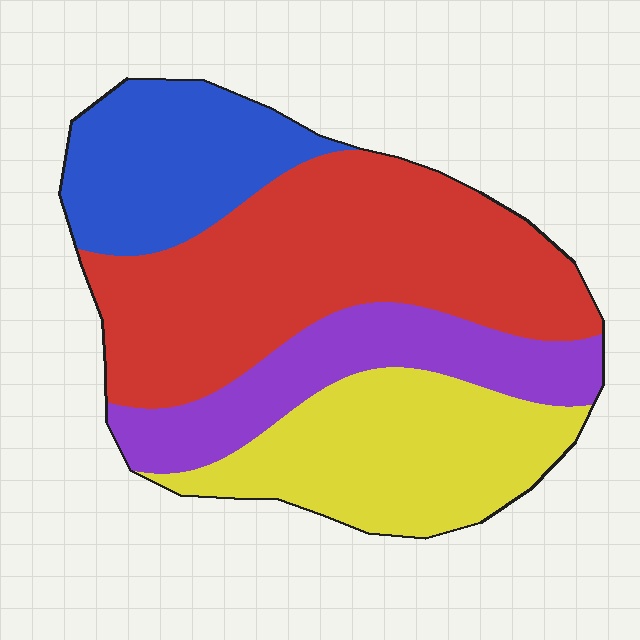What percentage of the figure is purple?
Purple takes up about one sixth (1/6) of the figure.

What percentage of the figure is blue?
Blue covers around 20% of the figure.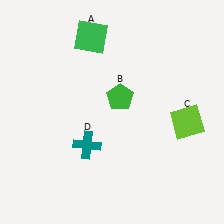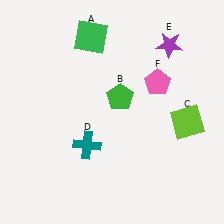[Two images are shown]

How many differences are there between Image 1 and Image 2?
There are 2 differences between the two images.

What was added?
A purple star (E), a pink pentagon (F) were added in Image 2.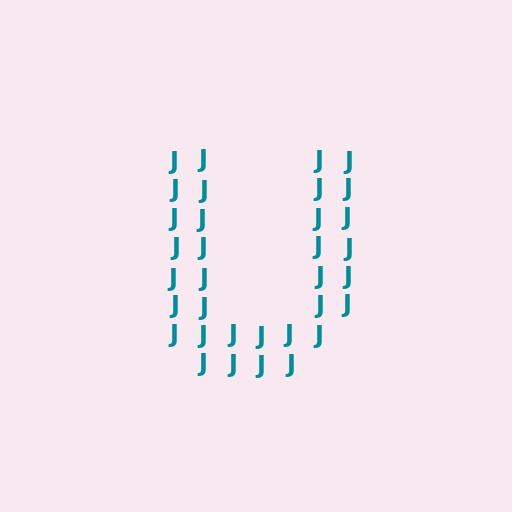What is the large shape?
The large shape is the letter U.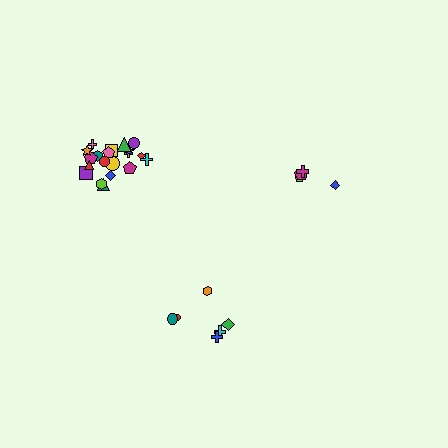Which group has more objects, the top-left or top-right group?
The top-left group.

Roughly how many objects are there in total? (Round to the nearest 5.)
Roughly 30 objects in total.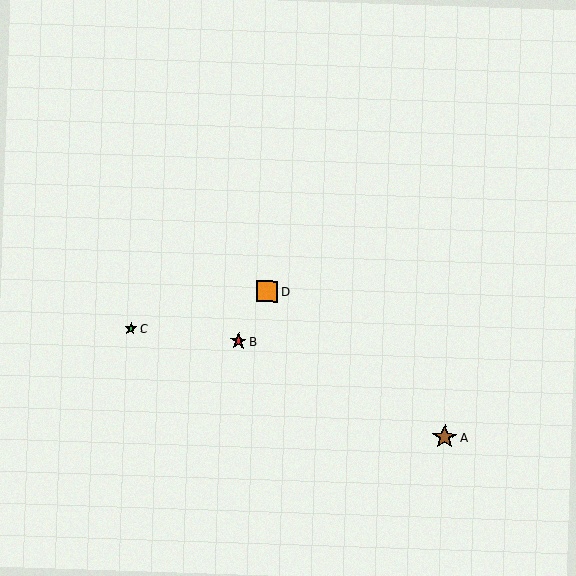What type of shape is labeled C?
Shape C is a green star.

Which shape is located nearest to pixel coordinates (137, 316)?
The green star (labeled C) at (131, 328) is nearest to that location.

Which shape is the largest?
The brown star (labeled A) is the largest.